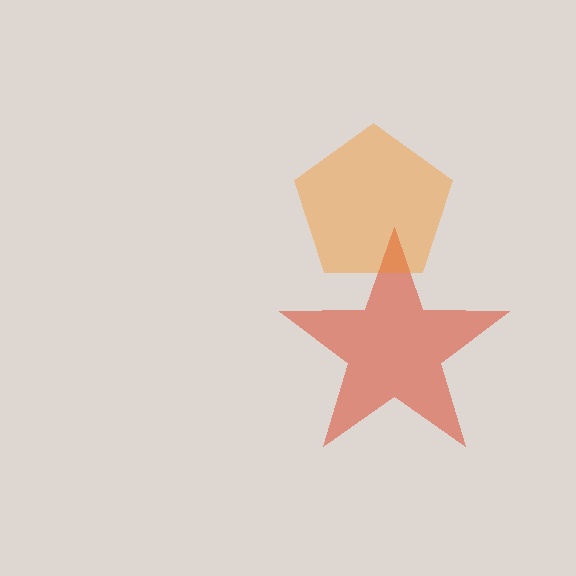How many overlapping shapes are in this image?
There are 2 overlapping shapes in the image.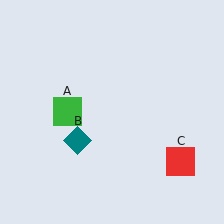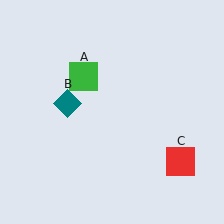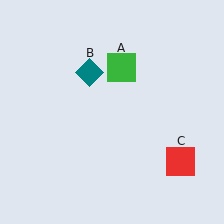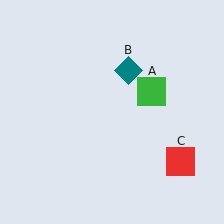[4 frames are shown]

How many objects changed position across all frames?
2 objects changed position: green square (object A), teal diamond (object B).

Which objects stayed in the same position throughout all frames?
Red square (object C) remained stationary.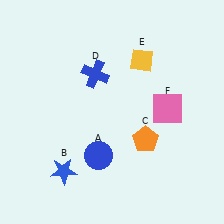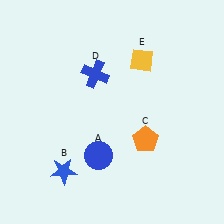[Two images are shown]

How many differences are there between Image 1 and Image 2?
There is 1 difference between the two images.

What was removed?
The pink square (F) was removed in Image 2.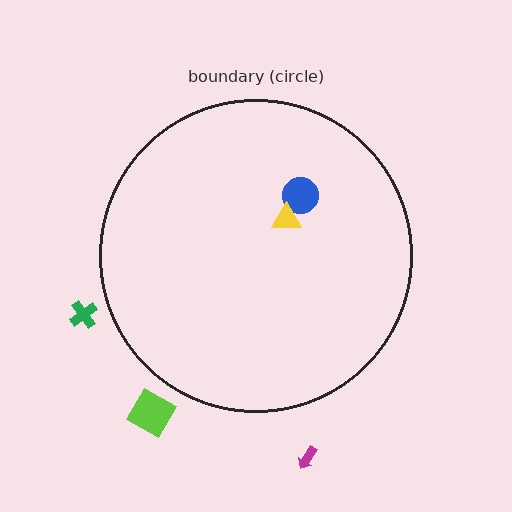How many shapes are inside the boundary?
2 inside, 3 outside.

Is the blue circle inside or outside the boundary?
Inside.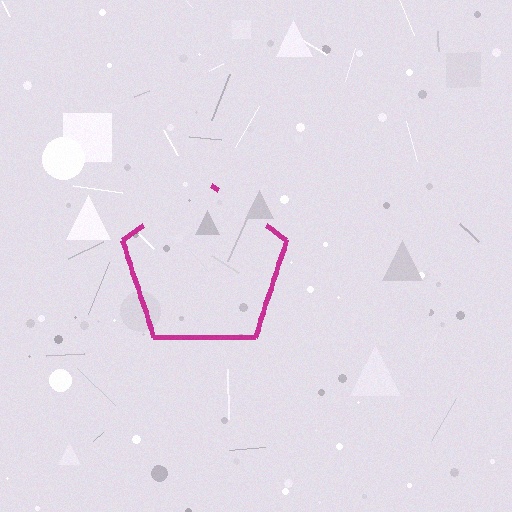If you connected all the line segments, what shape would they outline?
They would outline a pentagon.